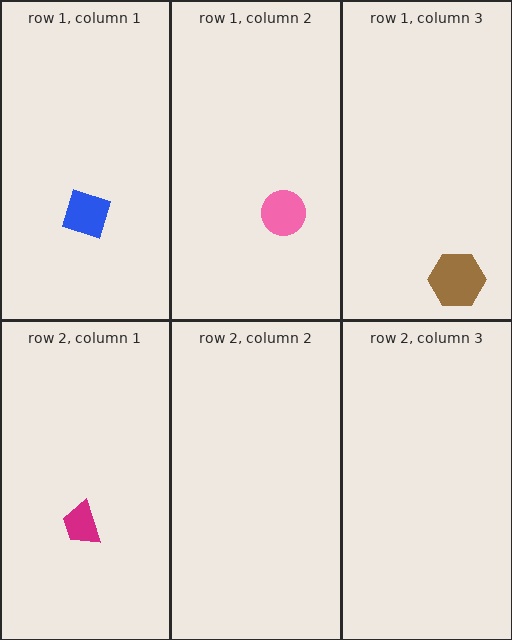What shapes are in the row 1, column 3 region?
The brown hexagon.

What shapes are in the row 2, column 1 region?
The magenta trapezoid.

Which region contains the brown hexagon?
The row 1, column 3 region.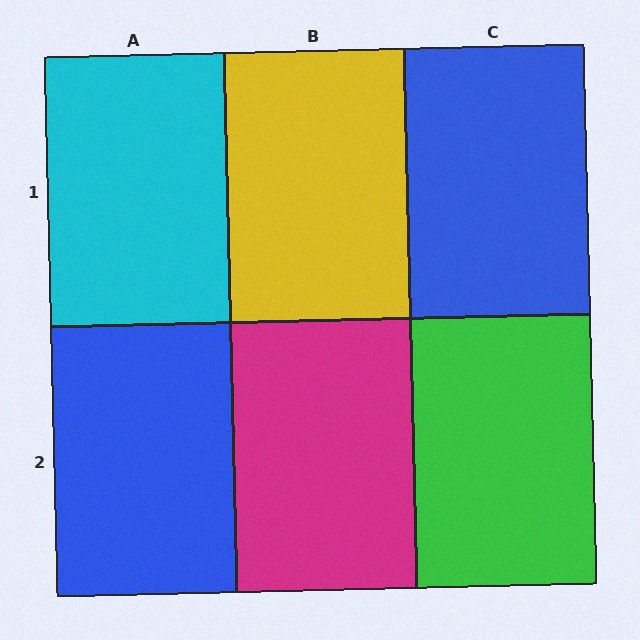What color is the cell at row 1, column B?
Yellow.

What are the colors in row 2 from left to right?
Blue, magenta, green.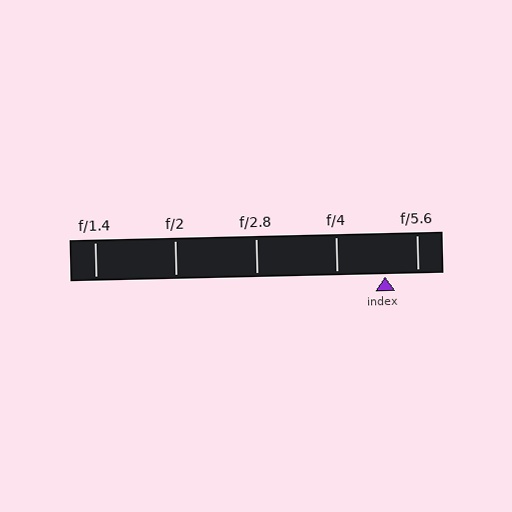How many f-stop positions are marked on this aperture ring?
There are 5 f-stop positions marked.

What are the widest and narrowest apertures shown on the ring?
The widest aperture shown is f/1.4 and the narrowest is f/5.6.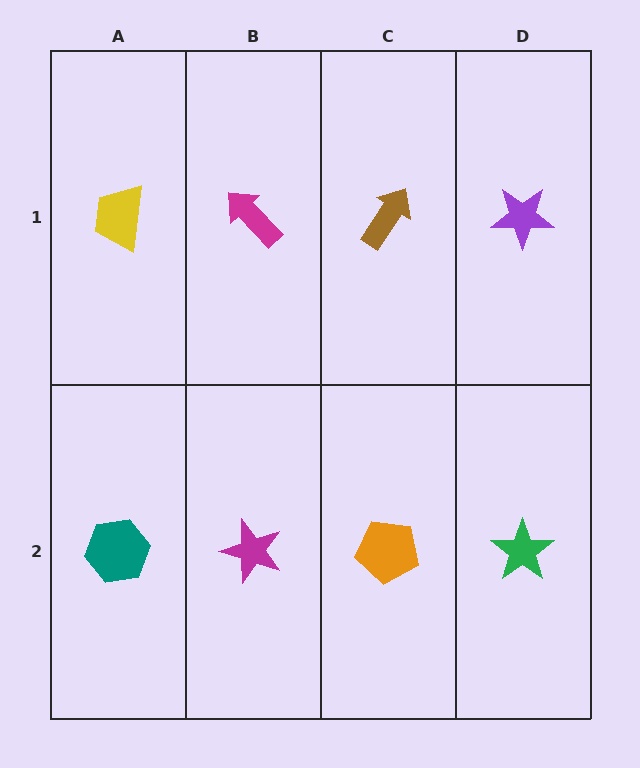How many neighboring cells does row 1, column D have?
2.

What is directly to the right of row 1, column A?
A magenta arrow.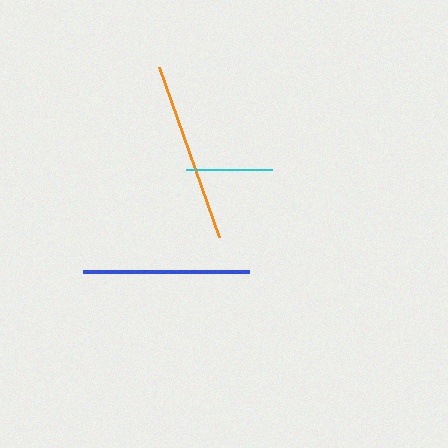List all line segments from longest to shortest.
From longest to shortest: orange, blue, cyan.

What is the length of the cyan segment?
The cyan segment is approximately 86 pixels long.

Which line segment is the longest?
The orange line is the longest at approximately 180 pixels.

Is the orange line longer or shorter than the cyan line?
The orange line is longer than the cyan line.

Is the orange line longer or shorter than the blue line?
The orange line is longer than the blue line.